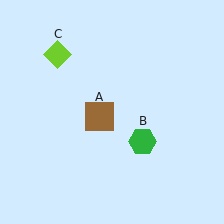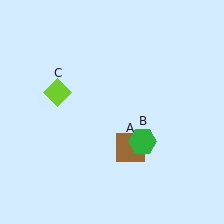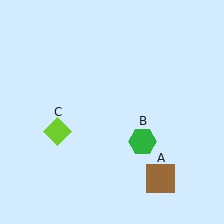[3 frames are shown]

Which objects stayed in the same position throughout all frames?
Green hexagon (object B) remained stationary.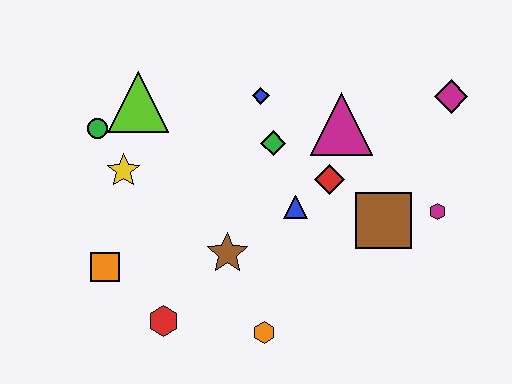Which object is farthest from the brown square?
The green circle is farthest from the brown square.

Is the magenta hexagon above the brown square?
Yes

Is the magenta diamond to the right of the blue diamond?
Yes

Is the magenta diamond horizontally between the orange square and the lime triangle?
No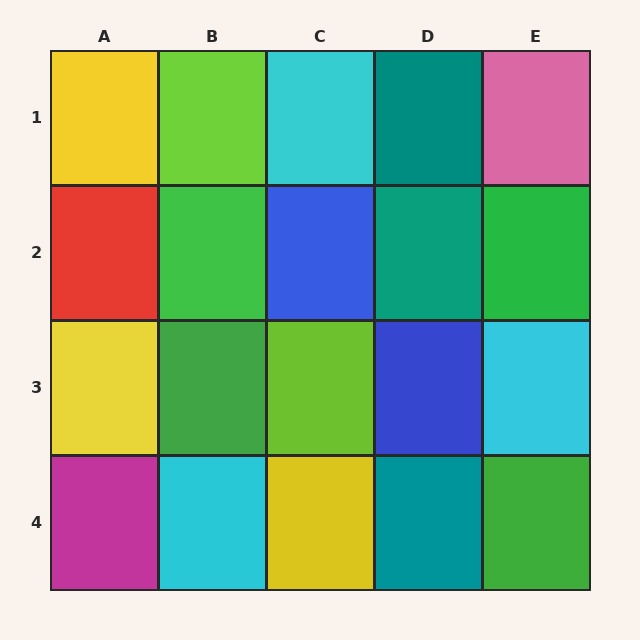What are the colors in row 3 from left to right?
Yellow, green, lime, blue, cyan.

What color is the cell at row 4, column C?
Yellow.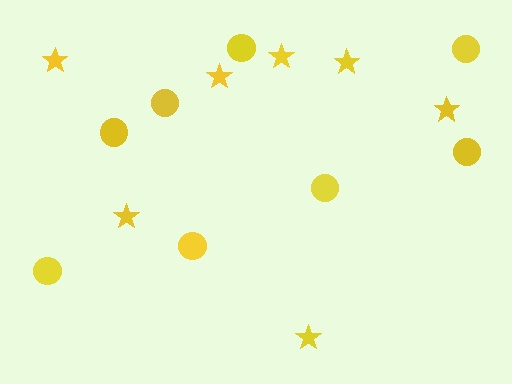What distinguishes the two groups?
There are 2 groups: one group of stars (7) and one group of circles (8).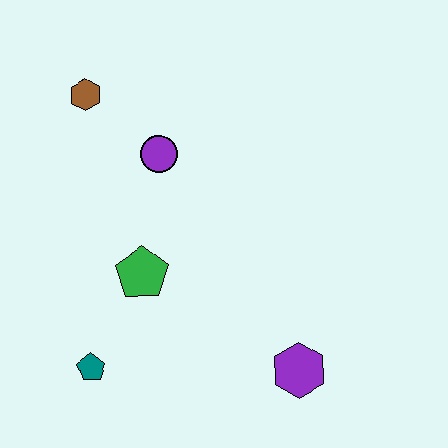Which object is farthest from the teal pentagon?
The brown hexagon is farthest from the teal pentagon.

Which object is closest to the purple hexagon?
The green pentagon is closest to the purple hexagon.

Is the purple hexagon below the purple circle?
Yes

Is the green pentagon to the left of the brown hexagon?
No